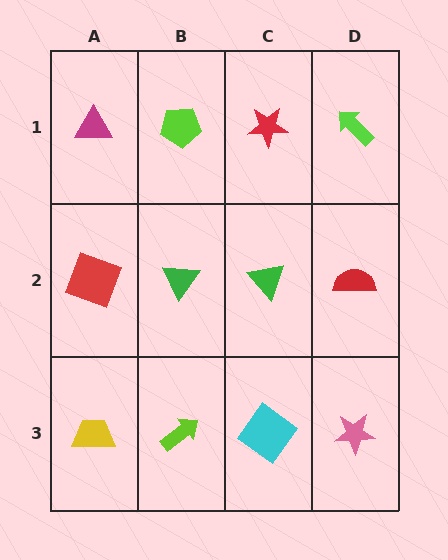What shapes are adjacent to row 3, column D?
A red semicircle (row 2, column D), a cyan diamond (row 3, column C).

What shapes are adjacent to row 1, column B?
A green triangle (row 2, column B), a magenta triangle (row 1, column A), a red star (row 1, column C).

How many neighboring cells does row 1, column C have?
3.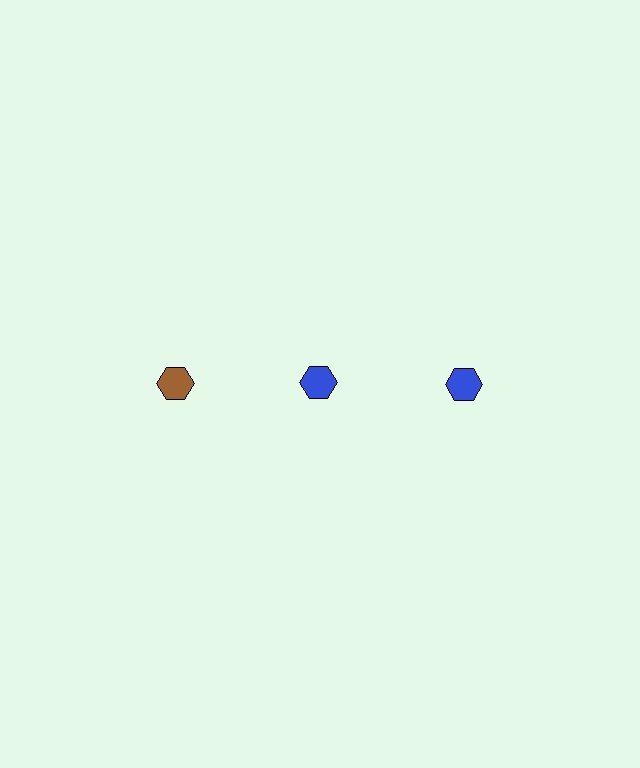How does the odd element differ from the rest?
It has a different color: brown instead of blue.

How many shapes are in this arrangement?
There are 3 shapes arranged in a grid pattern.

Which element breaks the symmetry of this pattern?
The brown hexagon in the top row, leftmost column breaks the symmetry. All other shapes are blue hexagons.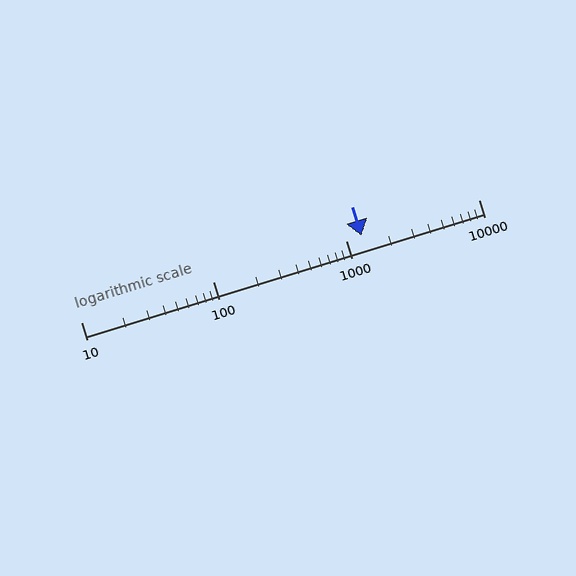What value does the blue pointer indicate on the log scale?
The pointer indicates approximately 1300.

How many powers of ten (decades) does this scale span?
The scale spans 3 decades, from 10 to 10000.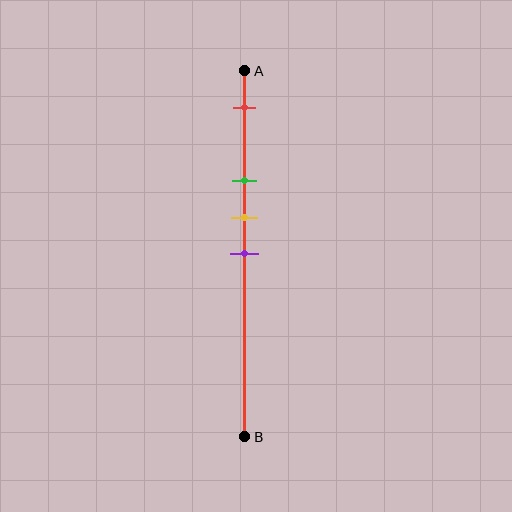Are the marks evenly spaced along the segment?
No, the marks are not evenly spaced.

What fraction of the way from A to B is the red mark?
The red mark is approximately 10% (0.1) of the way from A to B.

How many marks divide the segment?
There are 4 marks dividing the segment.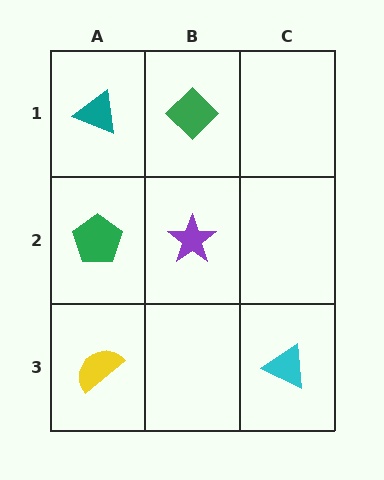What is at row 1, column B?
A green diamond.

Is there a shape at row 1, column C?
No, that cell is empty.